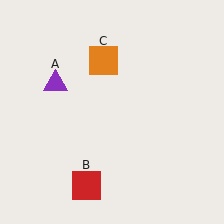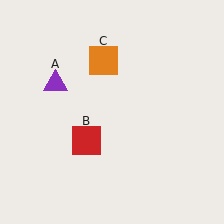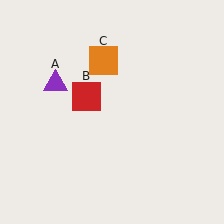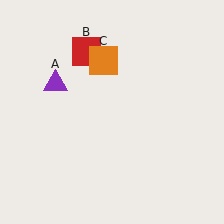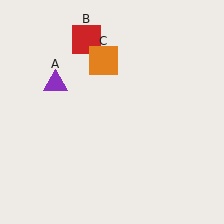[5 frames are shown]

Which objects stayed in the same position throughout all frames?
Purple triangle (object A) and orange square (object C) remained stationary.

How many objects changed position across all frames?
1 object changed position: red square (object B).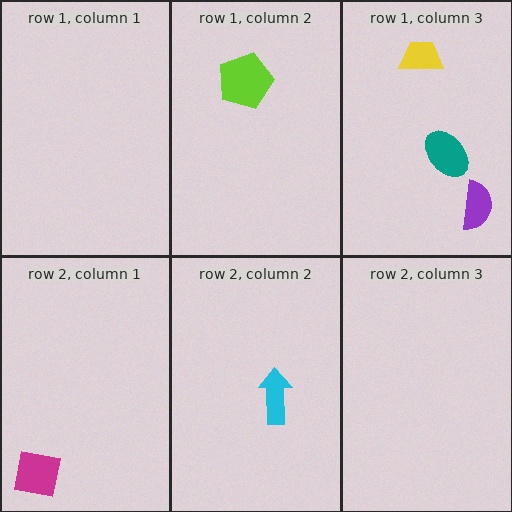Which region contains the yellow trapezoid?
The row 1, column 3 region.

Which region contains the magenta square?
The row 2, column 1 region.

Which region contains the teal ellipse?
The row 1, column 3 region.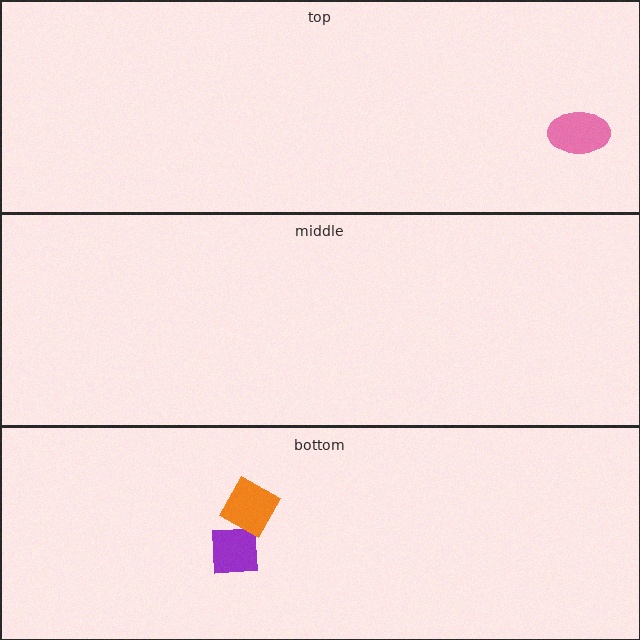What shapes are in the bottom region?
The purple square, the orange square.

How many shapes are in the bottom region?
2.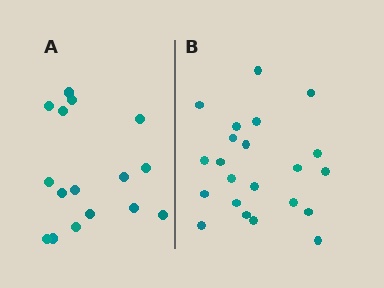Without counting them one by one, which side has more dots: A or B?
Region B (the right region) has more dots.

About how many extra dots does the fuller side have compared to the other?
Region B has about 6 more dots than region A.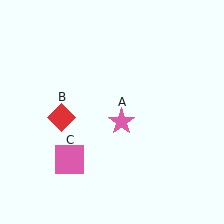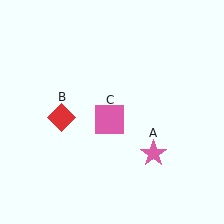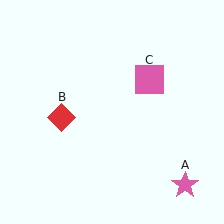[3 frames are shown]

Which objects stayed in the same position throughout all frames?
Red diamond (object B) remained stationary.